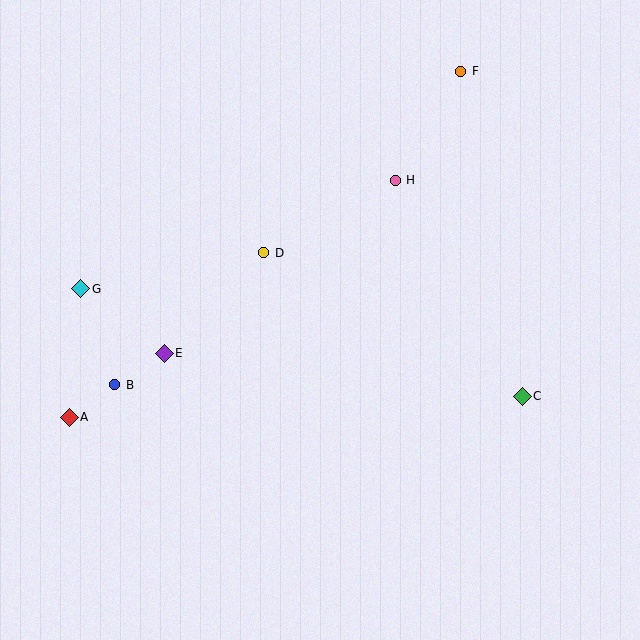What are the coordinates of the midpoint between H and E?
The midpoint between H and E is at (280, 267).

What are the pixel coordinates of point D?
Point D is at (264, 253).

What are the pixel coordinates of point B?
Point B is at (115, 385).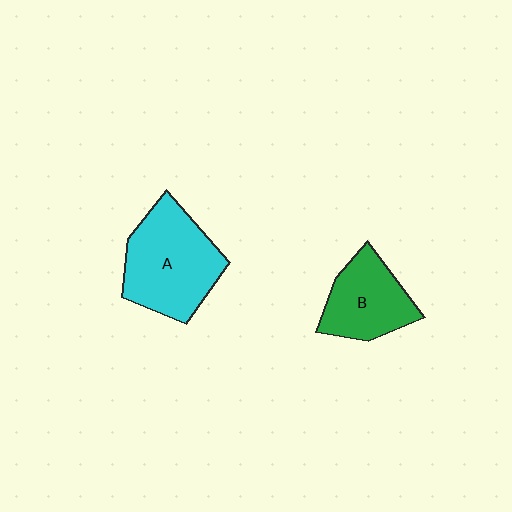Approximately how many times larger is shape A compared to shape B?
Approximately 1.4 times.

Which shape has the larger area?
Shape A (cyan).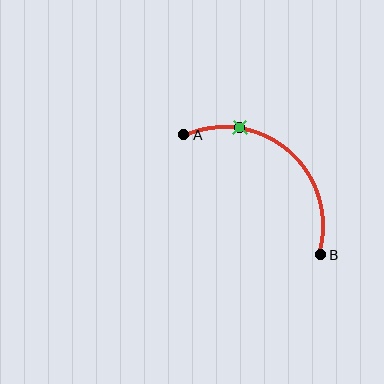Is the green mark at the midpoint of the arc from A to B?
No. The green mark lies on the arc but is closer to endpoint A. The arc midpoint would be at the point on the curve equidistant along the arc from both A and B.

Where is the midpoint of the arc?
The arc midpoint is the point on the curve farthest from the straight line joining A and B. It sits above and to the right of that line.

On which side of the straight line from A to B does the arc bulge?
The arc bulges above and to the right of the straight line connecting A and B.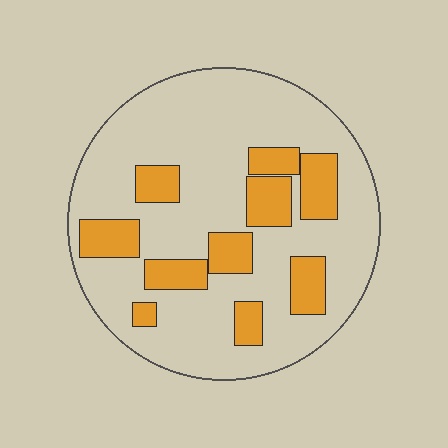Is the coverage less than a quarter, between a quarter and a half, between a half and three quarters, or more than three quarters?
Less than a quarter.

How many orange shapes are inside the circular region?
10.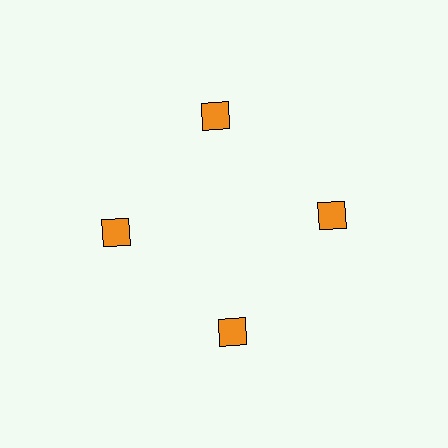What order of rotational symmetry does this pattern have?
This pattern has 4-fold rotational symmetry.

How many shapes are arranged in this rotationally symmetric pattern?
There are 8 shapes, arranged in 4 groups of 2.